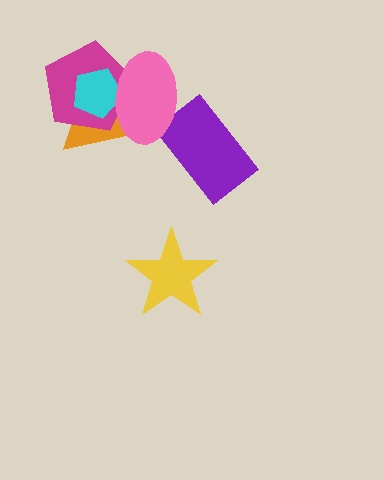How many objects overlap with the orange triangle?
3 objects overlap with the orange triangle.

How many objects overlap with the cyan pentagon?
3 objects overlap with the cyan pentagon.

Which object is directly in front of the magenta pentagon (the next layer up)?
The cyan pentagon is directly in front of the magenta pentagon.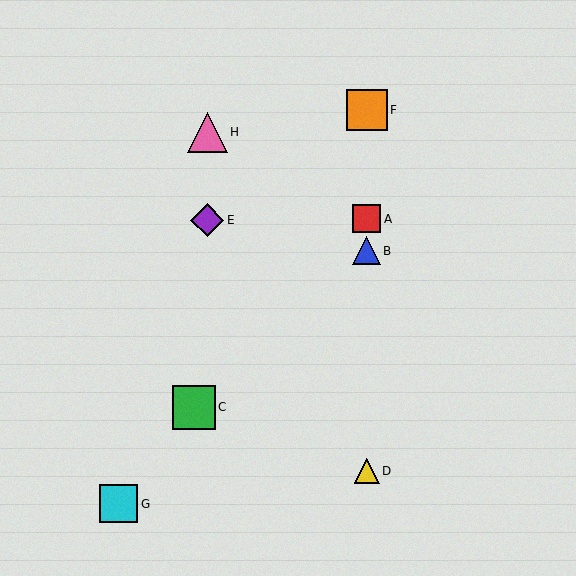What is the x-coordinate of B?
Object B is at x≈367.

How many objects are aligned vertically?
4 objects (A, B, D, F) are aligned vertically.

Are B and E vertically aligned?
No, B is at x≈367 and E is at x≈207.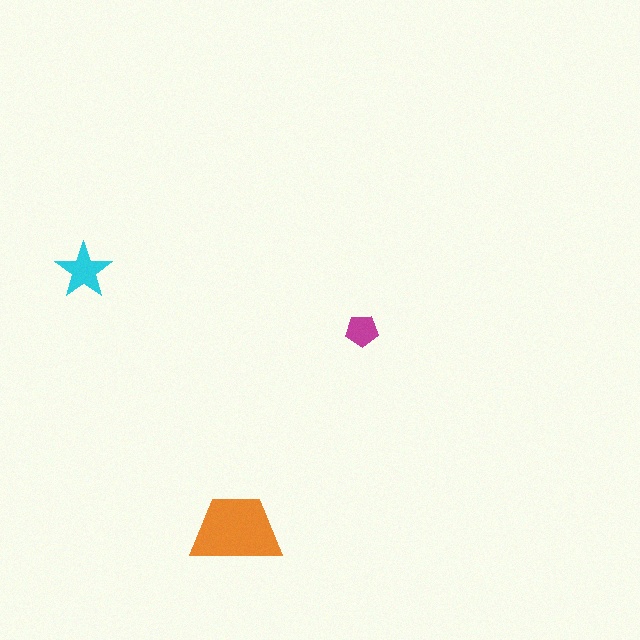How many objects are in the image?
There are 3 objects in the image.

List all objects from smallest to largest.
The magenta pentagon, the cyan star, the orange trapezoid.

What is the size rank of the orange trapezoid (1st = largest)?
1st.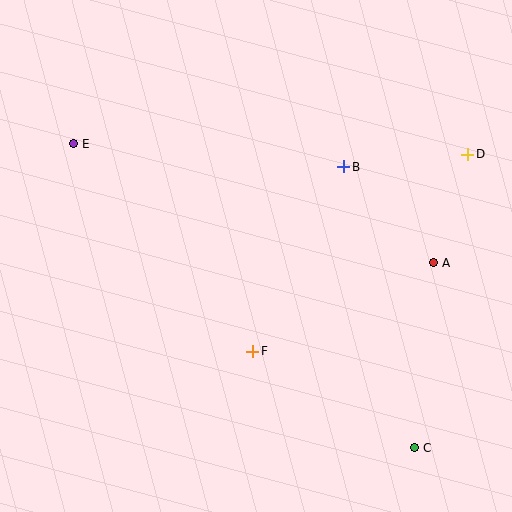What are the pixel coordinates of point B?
Point B is at (344, 167).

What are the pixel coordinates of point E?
Point E is at (74, 144).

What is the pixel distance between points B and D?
The distance between B and D is 125 pixels.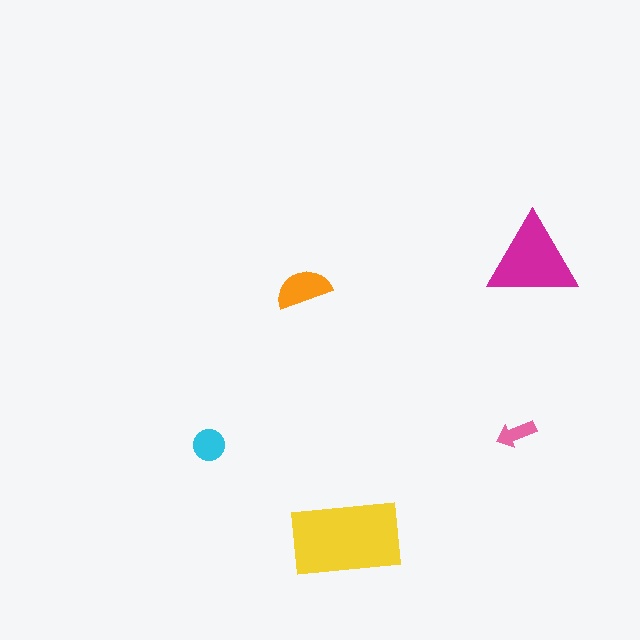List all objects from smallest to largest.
The pink arrow, the cyan circle, the orange semicircle, the magenta triangle, the yellow rectangle.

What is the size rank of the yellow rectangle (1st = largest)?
1st.